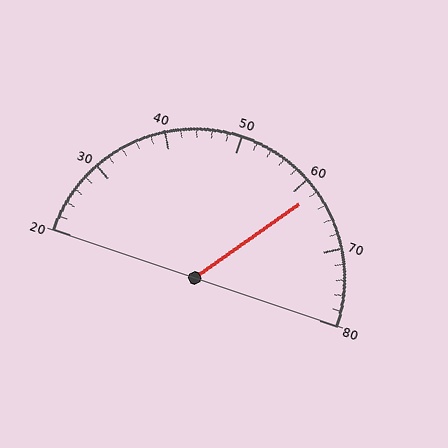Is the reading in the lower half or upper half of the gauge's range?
The reading is in the upper half of the range (20 to 80).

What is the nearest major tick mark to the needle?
The nearest major tick mark is 60.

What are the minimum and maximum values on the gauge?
The gauge ranges from 20 to 80.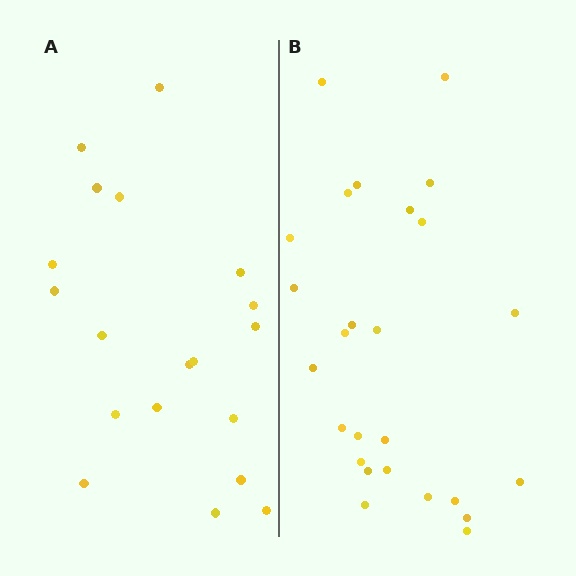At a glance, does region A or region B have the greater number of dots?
Region B (the right region) has more dots.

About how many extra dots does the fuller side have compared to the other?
Region B has roughly 8 or so more dots than region A.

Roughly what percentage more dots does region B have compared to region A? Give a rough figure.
About 35% more.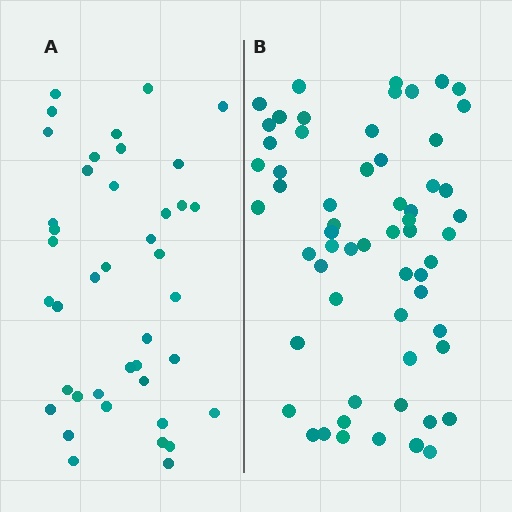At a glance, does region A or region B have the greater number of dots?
Region B (the right region) has more dots.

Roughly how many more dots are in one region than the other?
Region B has approximately 20 more dots than region A.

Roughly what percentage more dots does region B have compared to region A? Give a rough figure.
About 45% more.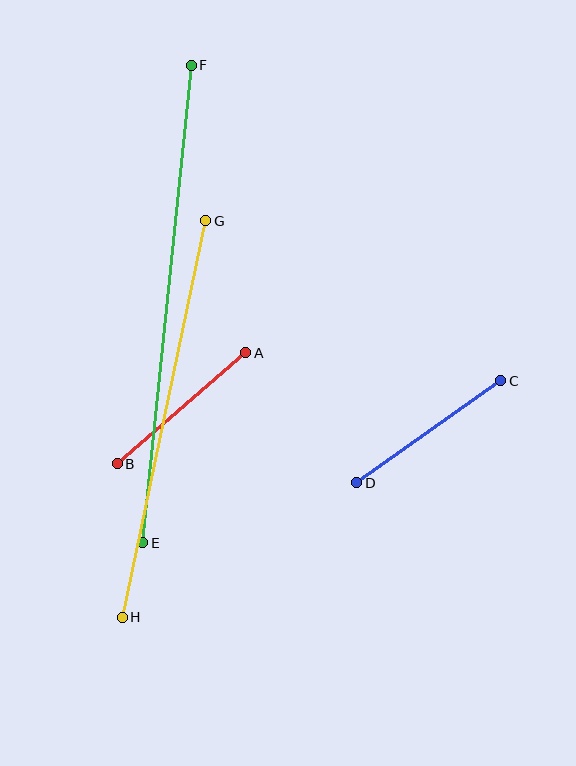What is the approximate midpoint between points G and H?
The midpoint is at approximately (164, 419) pixels.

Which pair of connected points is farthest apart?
Points E and F are farthest apart.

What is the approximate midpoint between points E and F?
The midpoint is at approximately (167, 304) pixels.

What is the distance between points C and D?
The distance is approximately 177 pixels.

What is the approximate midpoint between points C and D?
The midpoint is at approximately (429, 432) pixels.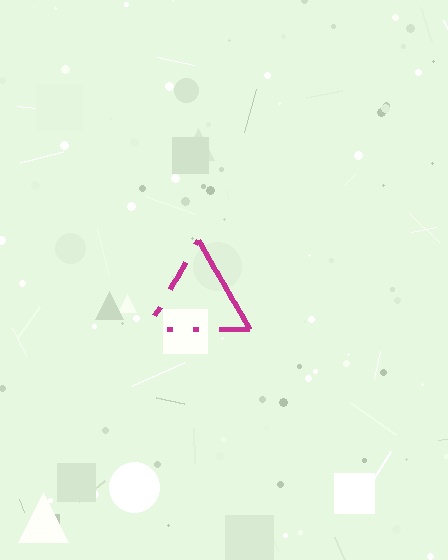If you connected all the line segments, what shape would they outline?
They would outline a triangle.